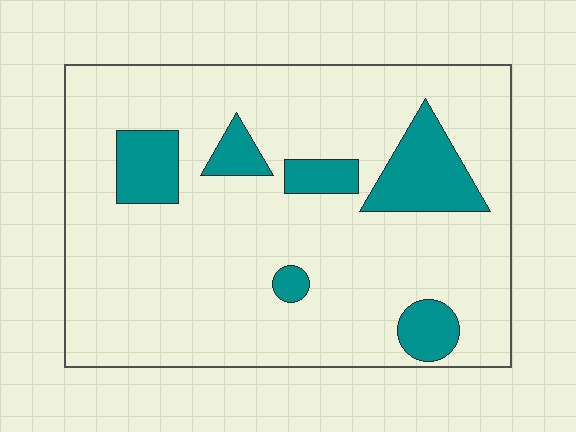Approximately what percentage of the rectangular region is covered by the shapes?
Approximately 15%.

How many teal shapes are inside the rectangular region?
6.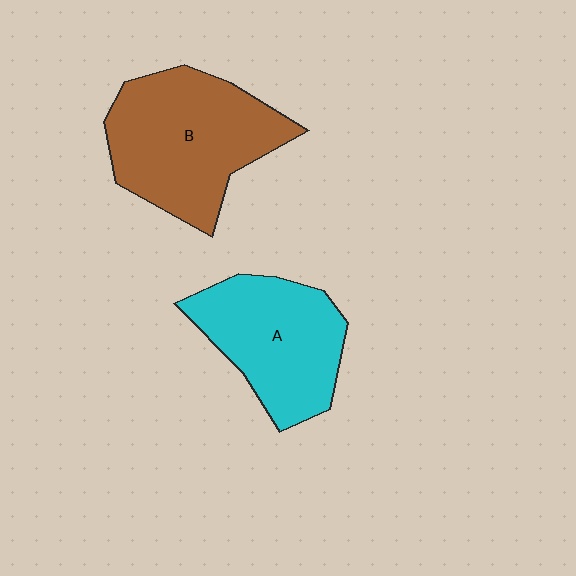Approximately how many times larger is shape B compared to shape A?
Approximately 1.2 times.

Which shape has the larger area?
Shape B (brown).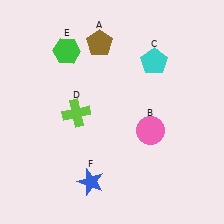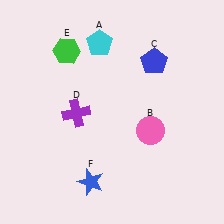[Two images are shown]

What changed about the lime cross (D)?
In Image 1, D is lime. In Image 2, it changed to purple.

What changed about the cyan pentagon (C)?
In Image 1, C is cyan. In Image 2, it changed to blue.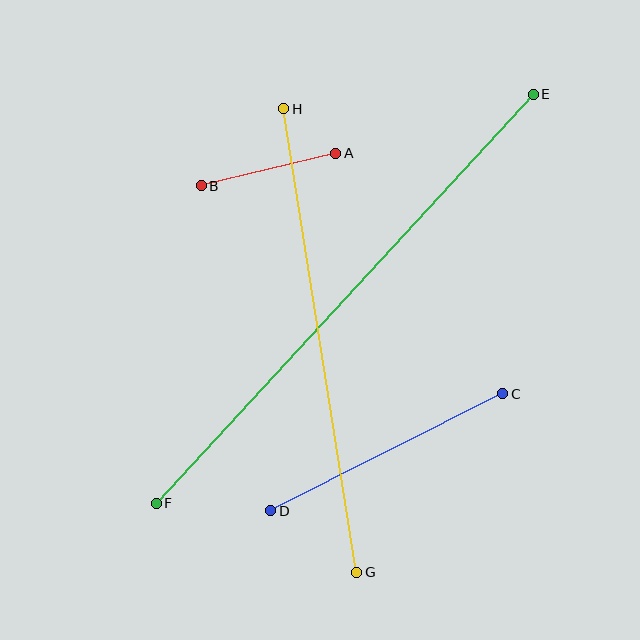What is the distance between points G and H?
The distance is approximately 469 pixels.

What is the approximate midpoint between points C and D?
The midpoint is at approximately (387, 452) pixels.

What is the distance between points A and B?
The distance is approximately 139 pixels.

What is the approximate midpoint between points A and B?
The midpoint is at approximately (268, 169) pixels.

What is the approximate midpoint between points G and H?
The midpoint is at approximately (320, 341) pixels.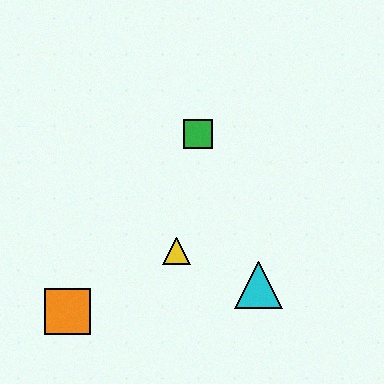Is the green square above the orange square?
Yes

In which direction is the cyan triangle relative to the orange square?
The cyan triangle is to the right of the orange square.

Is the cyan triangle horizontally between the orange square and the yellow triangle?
No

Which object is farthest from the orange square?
The green square is farthest from the orange square.